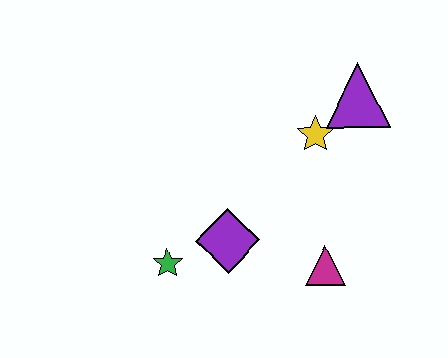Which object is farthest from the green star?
The purple triangle is farthest from the green star.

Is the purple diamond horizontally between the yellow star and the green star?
Yes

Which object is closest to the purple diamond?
The green star is closest to the purple diamond.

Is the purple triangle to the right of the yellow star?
Yes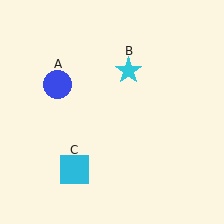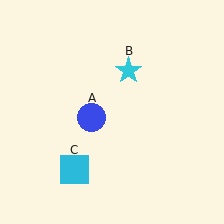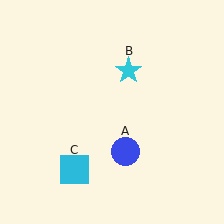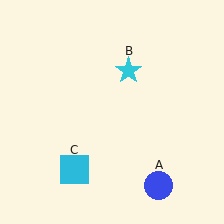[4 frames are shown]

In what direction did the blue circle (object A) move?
The blue circle (object A) moved down and to the right.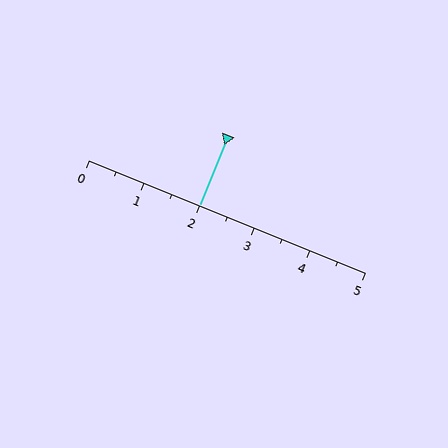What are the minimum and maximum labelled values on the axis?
The axis runs from 0 to 5.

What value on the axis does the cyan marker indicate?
The marker indicates approximately 2.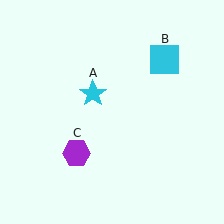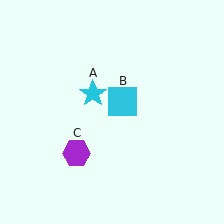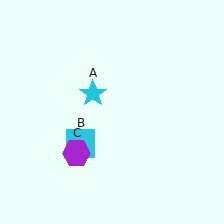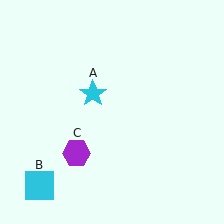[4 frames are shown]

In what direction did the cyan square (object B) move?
The cyan square (object B) moved down and to the left.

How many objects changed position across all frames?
1 object changed position: cyan square (object B).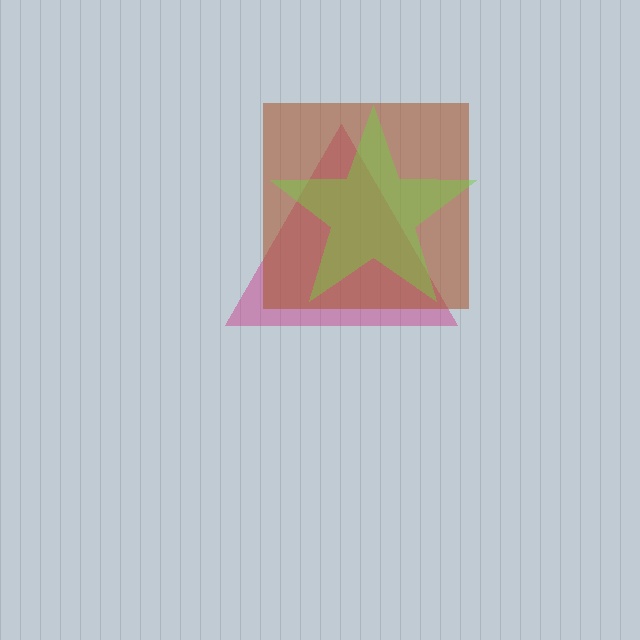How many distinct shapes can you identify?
There are 3 distinct shapes: a magenta triangle, a brown square, a lime star.